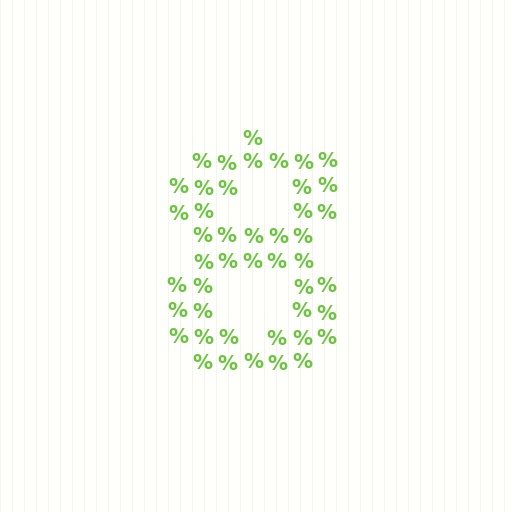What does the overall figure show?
The overall figure shows the digit 8.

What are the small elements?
The small elements are percent signs.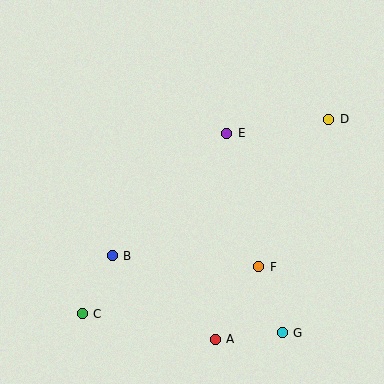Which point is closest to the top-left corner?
Point E is closest to the top-left corner.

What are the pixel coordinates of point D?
Point D is at (329, 119).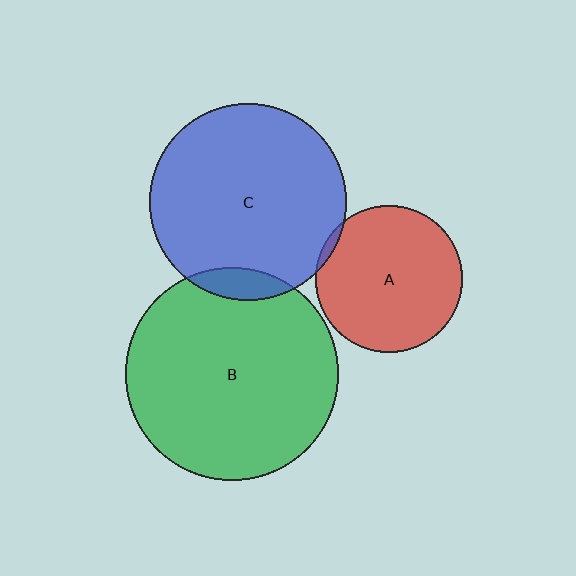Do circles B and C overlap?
Yes.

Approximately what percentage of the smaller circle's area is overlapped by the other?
Approximately 10%.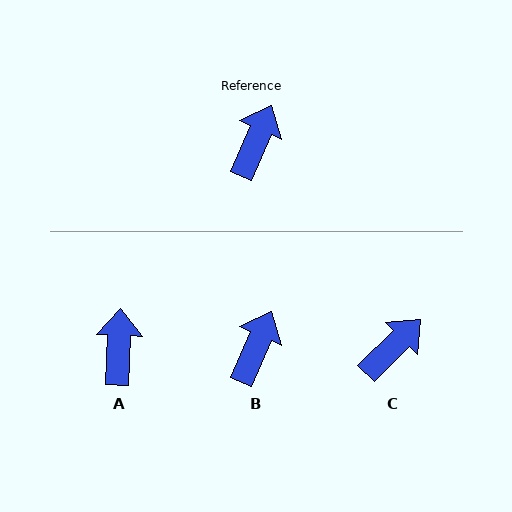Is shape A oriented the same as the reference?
No, it is off by about 21 degrees.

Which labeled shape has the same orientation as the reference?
B.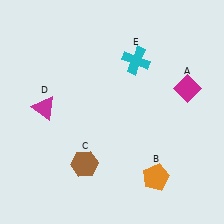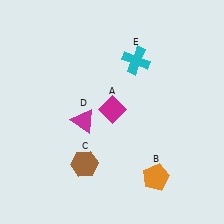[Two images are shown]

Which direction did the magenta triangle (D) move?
The magenta triangle (D) moved right.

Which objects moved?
The objects that moved are: the magenta diamond (A), the magenta triangle (D).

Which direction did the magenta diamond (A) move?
The magenta diamond (A) moved left.